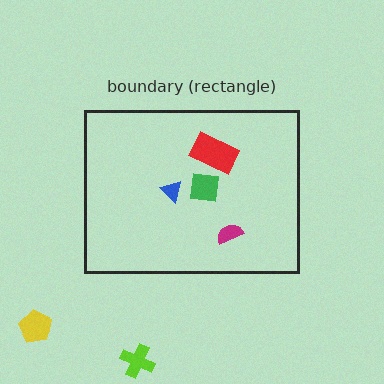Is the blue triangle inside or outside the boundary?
Inside.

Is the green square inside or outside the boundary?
Inside.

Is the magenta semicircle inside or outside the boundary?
Inside.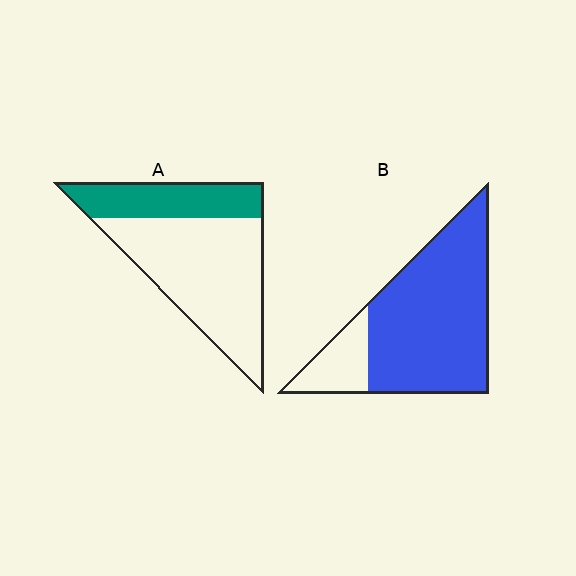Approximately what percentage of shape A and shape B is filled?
A is approximately 30% and B is approximately 80%.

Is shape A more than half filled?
No.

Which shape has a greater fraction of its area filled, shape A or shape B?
Shape B.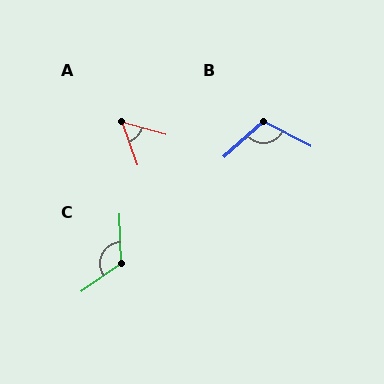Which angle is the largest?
C, at approximately 123 degrees.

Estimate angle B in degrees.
Approximately 111 degrees.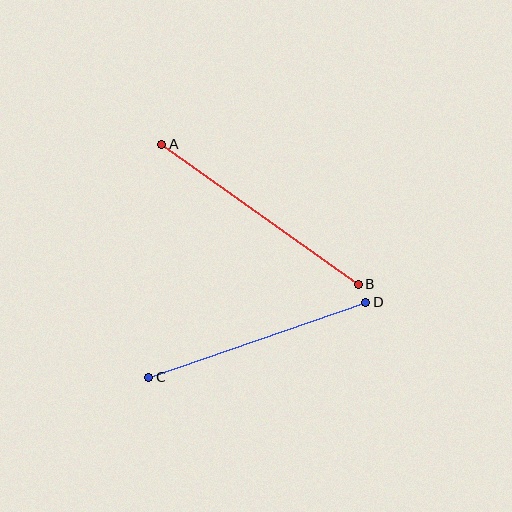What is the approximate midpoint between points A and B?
The midpoint is at approximately (260, 214) pixels.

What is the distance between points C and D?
The distance is approximately 230 pixels.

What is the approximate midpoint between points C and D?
The midpoint is at approximately (257, 340) pixels.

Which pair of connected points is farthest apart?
Points A and B are farthest apart.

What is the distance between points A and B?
The distance is approximately 241 pixels.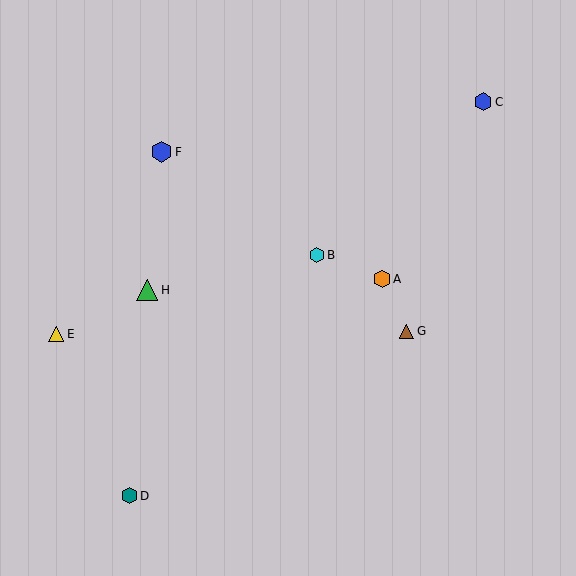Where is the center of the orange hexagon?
The center of the orange hexagon is at (382, 279).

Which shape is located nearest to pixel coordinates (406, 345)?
The brown triangle (labeled G) at (407, 331) is nearest to that location.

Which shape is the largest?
The green triangle (labeled H) is the largest.